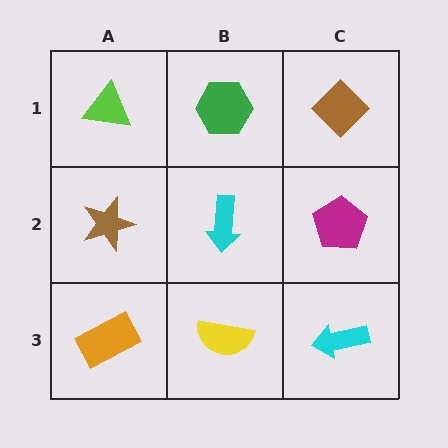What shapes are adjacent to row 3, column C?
A magenta pentagon (row 2, column C), a yellow semicircle (row 3, column B).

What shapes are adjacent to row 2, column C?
A brown diamond (row 1, column C), a cyan arrow (row 3, column C), a cyan arrow (row 2, column B).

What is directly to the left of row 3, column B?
An orange rectangle.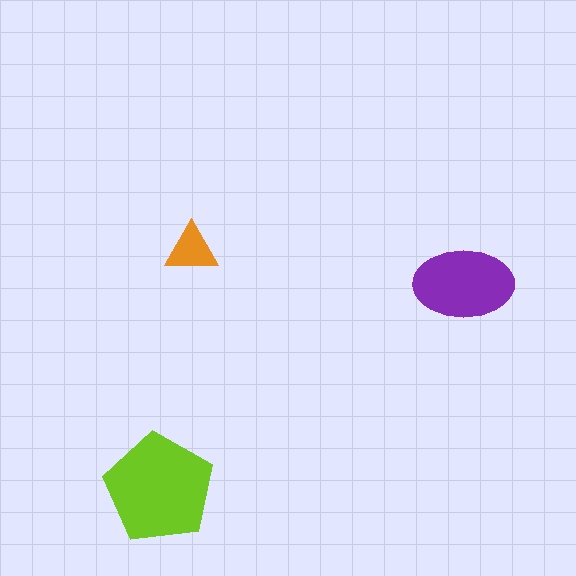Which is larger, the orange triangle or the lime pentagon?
The lime pentagon.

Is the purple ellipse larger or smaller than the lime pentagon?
Smaller.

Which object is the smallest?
The orange triangle.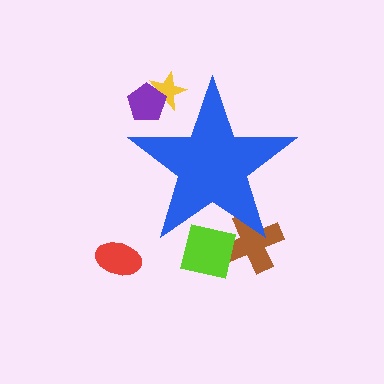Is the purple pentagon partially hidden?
Yes, the purple pentagon is partially hidden behind the blue star.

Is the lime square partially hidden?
Yes, the lime square is partially hidden behind the blue star.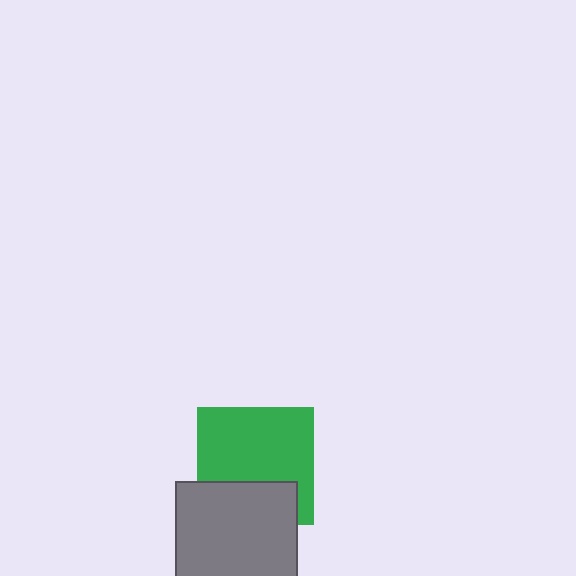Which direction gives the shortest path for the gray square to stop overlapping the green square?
Moving down gives the shortest separation.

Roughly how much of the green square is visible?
Most of it is visible (roughly 68%).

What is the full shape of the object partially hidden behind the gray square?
The partially hidden object is a green square.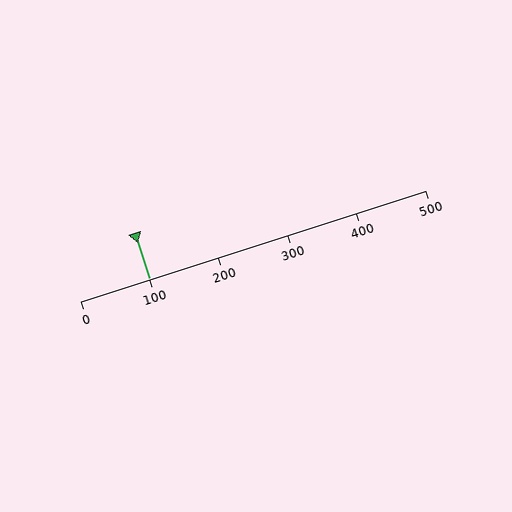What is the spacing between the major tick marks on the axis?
The major ticks are spaced 100 apart.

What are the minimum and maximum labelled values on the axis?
The axis runs from 0 to 500.